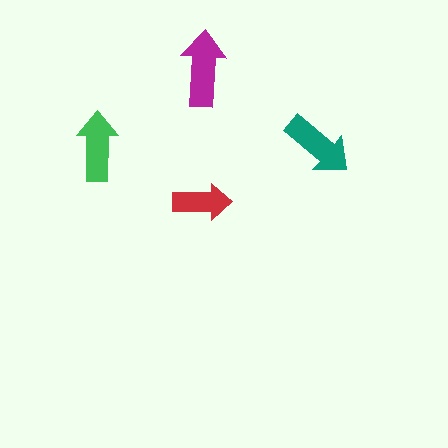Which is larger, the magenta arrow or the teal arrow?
The magenta one.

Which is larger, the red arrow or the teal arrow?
The teal one.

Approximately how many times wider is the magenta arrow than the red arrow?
About 1.5 times wider.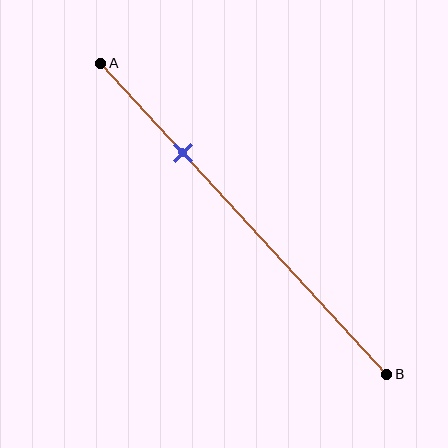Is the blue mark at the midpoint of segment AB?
No, the mark is at about 30% from A, not at the 50% midpoint.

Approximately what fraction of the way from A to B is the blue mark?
The blue mark is approximately 30% of the way from A to B.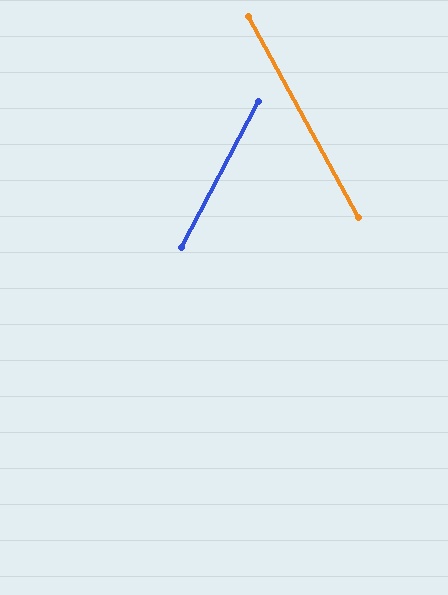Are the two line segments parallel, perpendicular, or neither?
Neither parallel nor perpendicular — they differ by about 56°.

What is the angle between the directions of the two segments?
Approximately 56 degrees.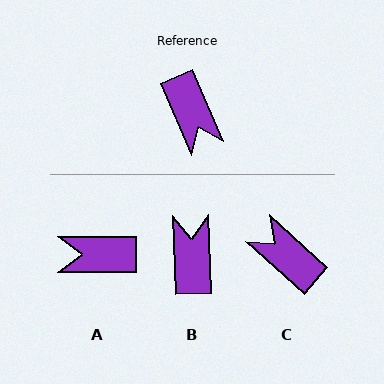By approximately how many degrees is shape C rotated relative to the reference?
Approximately 155 degrees clockwise.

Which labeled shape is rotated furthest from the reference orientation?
B, about 159 degrees away.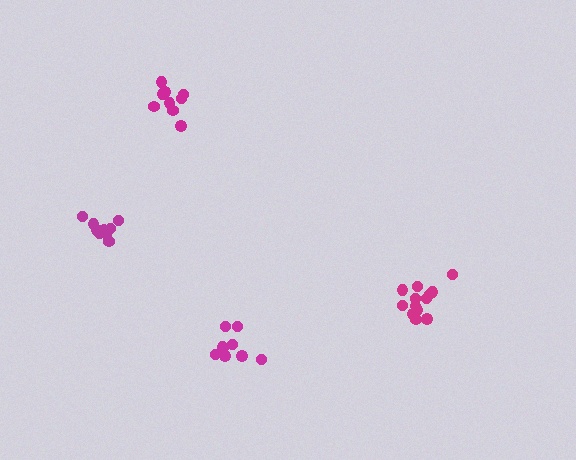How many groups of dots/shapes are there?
There are 4 groups.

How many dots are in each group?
Group 1: 9 dots, Group 2: 9 dots, Group 3: 9 dots, Group 4: 13 dots (40 total).